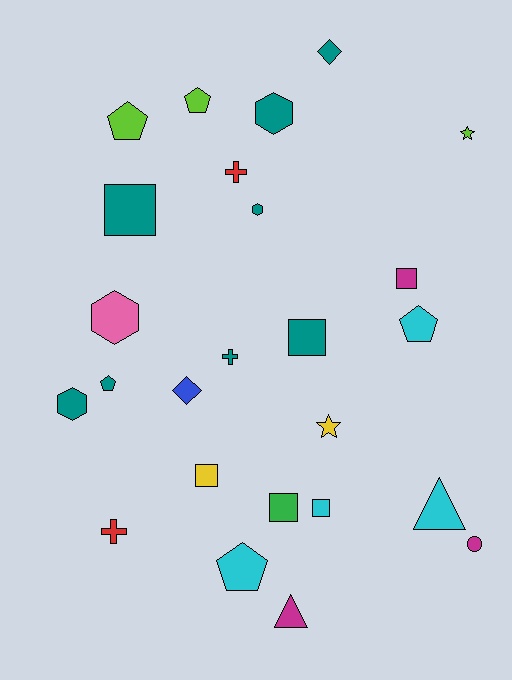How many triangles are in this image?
There are 2 triangles.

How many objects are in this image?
There are 25 objects.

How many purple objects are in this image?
There are no purple objects.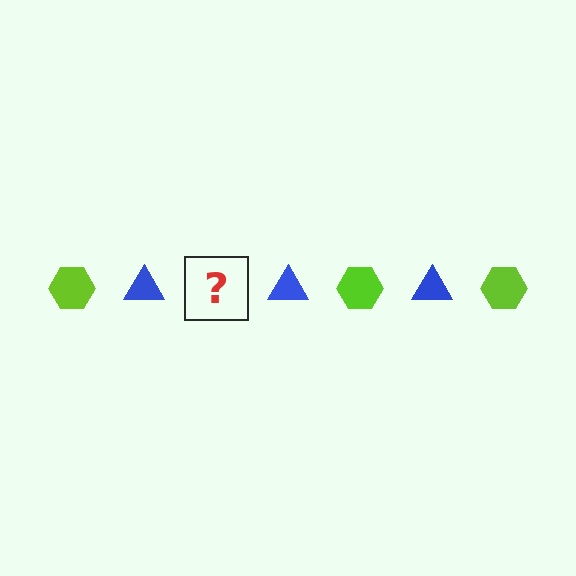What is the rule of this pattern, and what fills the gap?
The rule is that the pattern alternates between lime hexagon and blue triangle. The gap should be filled with a lime hexagon.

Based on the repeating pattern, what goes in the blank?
The blank should be a lime hexagon.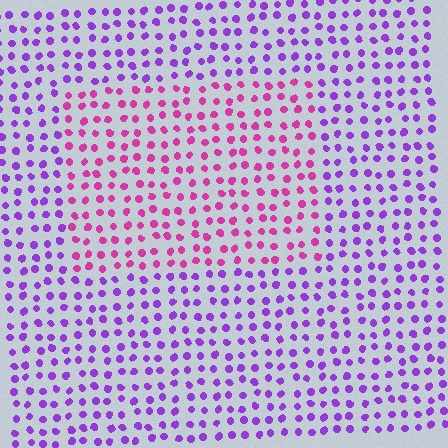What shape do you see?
I see a rectangle.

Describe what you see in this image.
The image is filled with small purple elements in a uniform arrangement. A rectangle-shaped region is visible where the elements are tinted to a slightly different hue, forming a subtle color boundary.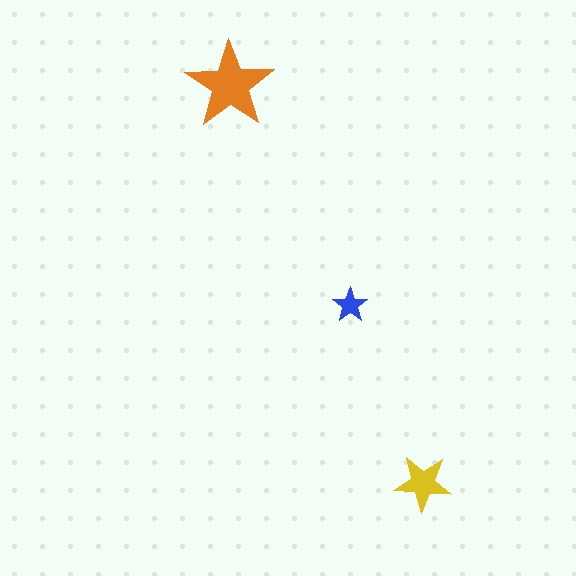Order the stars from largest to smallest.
the orange one, the yellow one, the blue one.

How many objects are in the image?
There are 3 objects in the image.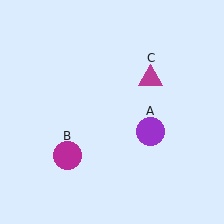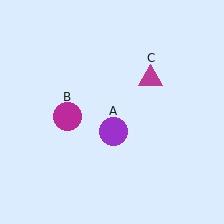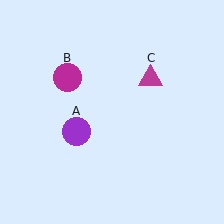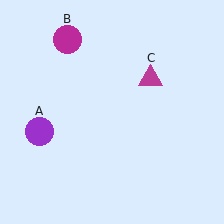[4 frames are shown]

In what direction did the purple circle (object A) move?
The purple circle (object A) moved left.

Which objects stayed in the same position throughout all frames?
Magenta triangle (object C) remained stationary.